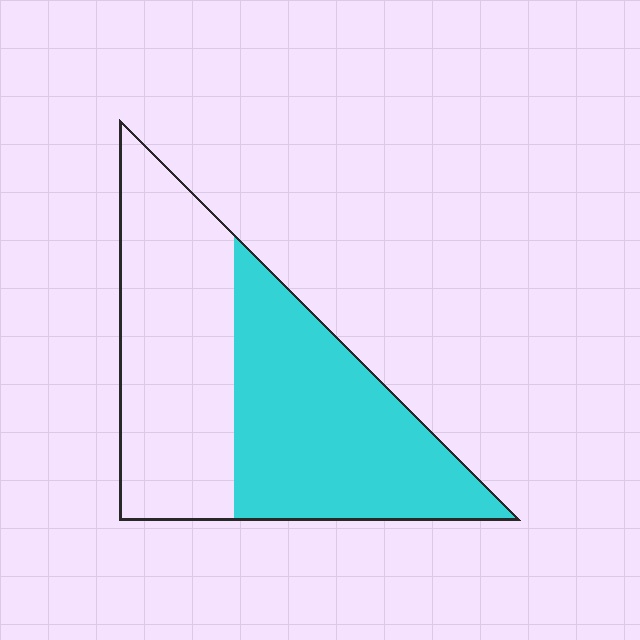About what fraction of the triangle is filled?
About one half (1/2).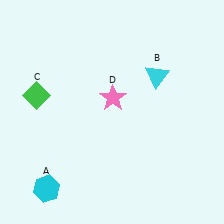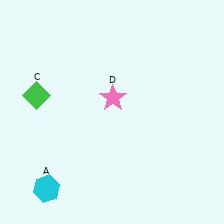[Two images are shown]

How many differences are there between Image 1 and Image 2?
There is 1 difference between the two images.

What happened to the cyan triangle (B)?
The cyan triangle (B) was removed in Image 2. It was in the top-right area of Image 1.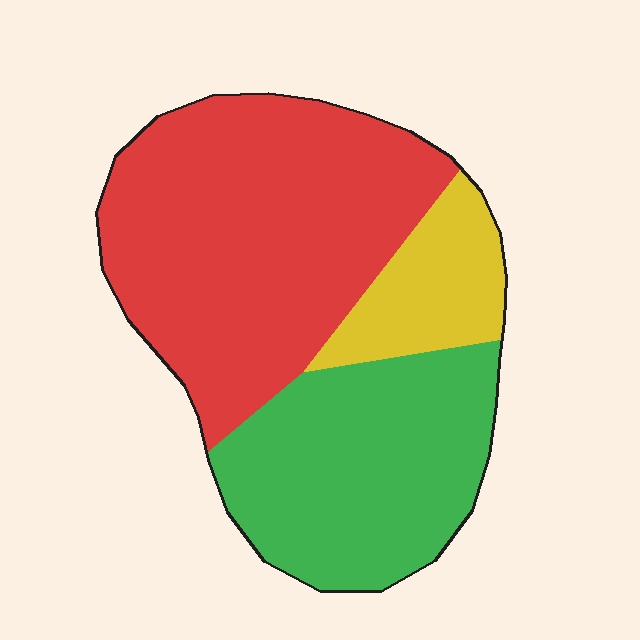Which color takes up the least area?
Yellow, at roughly 15%.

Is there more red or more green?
Red.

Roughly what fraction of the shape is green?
Green covers about 35% of the shape.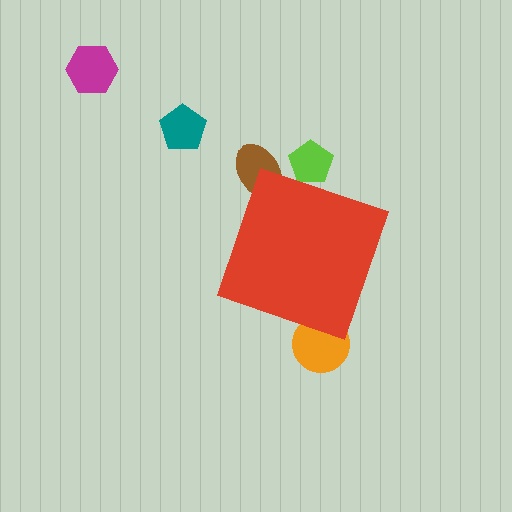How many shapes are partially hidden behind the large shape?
3 shapes are partially hidden.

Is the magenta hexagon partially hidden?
No, the magenta hexagon is fully visible.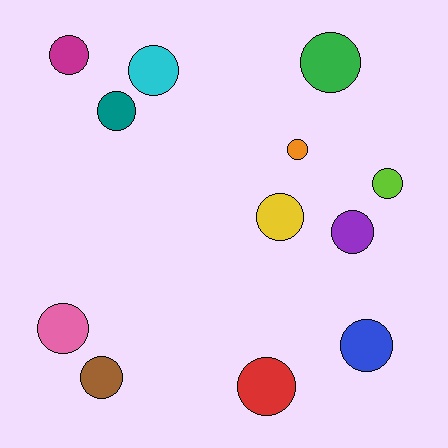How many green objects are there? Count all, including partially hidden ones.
There is 1 green object.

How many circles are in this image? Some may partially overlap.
There are 12 circles.